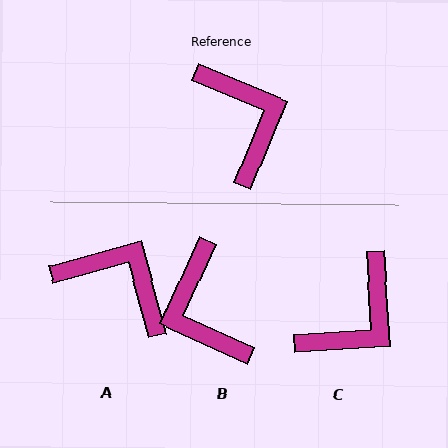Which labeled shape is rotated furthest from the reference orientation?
B, about 178 degrees away.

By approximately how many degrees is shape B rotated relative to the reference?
Approximately 178 degrees counter-clockwise.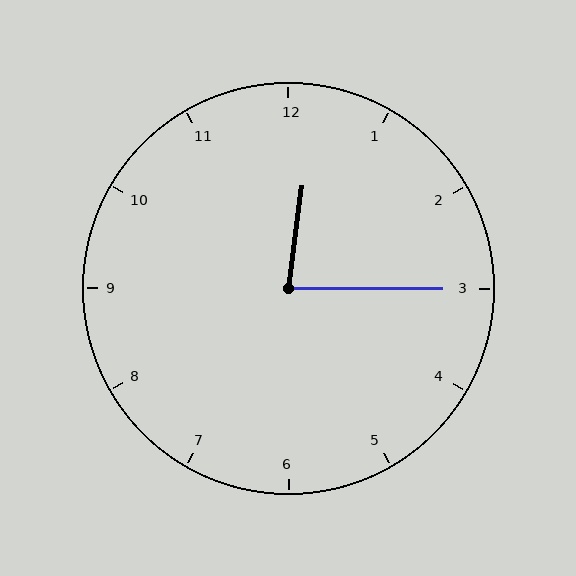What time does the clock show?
12:15.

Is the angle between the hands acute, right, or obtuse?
It is acute.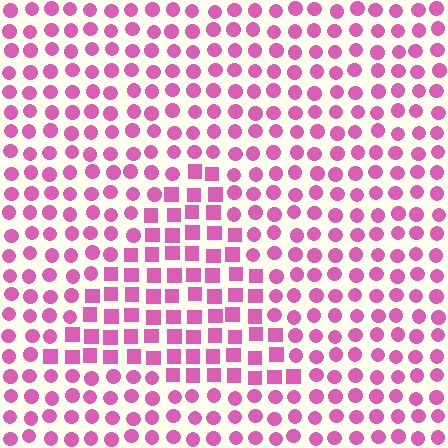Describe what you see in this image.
The image is filled with small pink elements arranged in a uniform grid. A triangle-shaped region contains squares, while the surrounding area contains circles. The boundary is defined purely by the change in element shape.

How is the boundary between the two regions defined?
The boundary is defined by a change in element shape: squares inside vs. circles outside. All elements share the same color and spacing.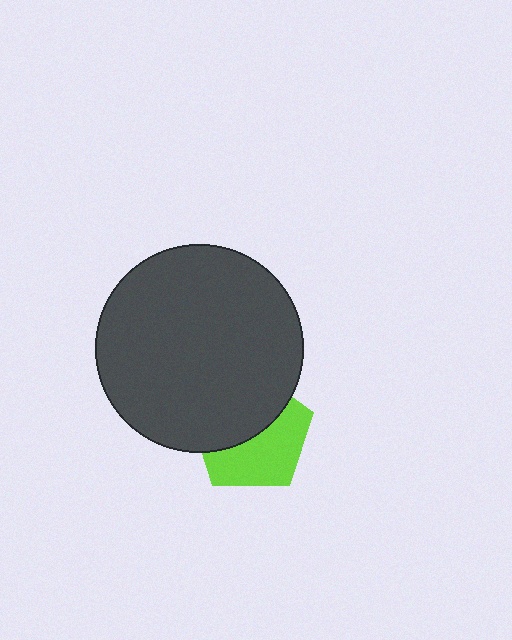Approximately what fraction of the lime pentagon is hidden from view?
Roughly 50% of the lime pentagon is hidden behind the dark gray circle.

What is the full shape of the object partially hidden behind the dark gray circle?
The partially hidden object is a lime pentagon.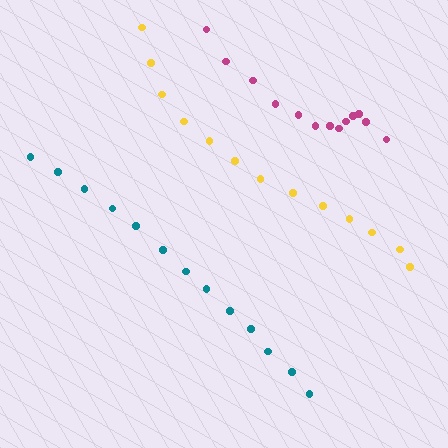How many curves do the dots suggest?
There are 3 distinct paths.